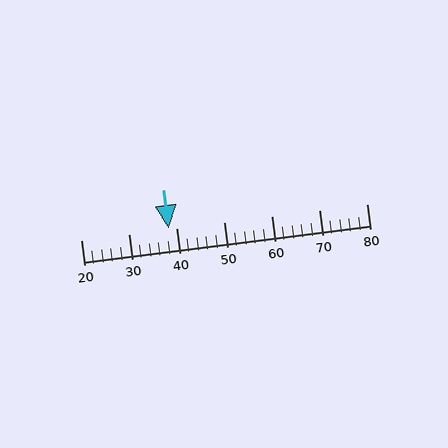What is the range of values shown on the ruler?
The ruler shows values from 20 to 80.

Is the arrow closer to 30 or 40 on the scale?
The arrow is closer to 40.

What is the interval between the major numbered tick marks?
The major tick marks are spaced 10 units apart.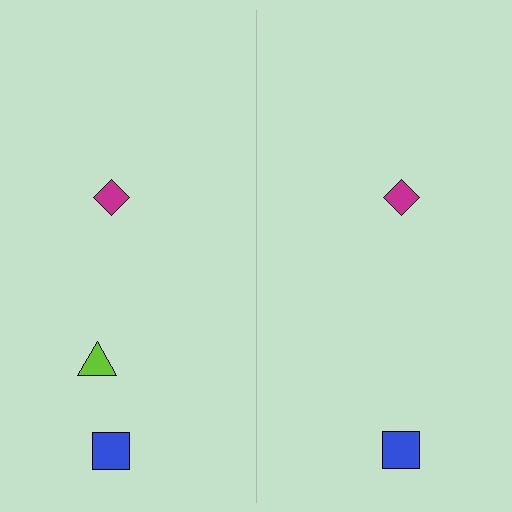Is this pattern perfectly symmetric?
No, the pattern is not perfectly symmetric. A lime triangle is missing from the right side.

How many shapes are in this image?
There are 5 shapes in this image.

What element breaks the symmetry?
A lime triangle is missing from the right side.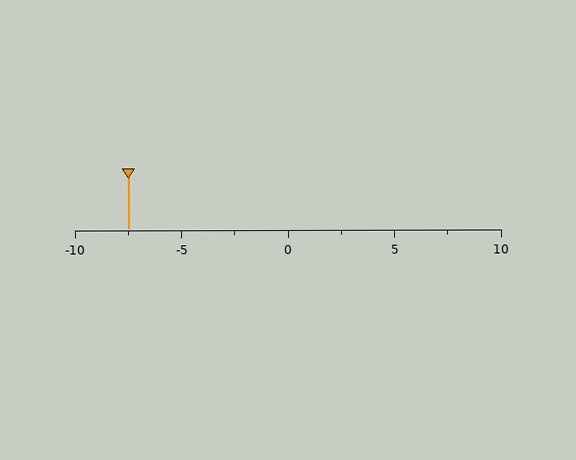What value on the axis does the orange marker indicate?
The marker indicates approximately -7.5.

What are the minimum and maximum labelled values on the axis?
The axis runs from -10 to 10.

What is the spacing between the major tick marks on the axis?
The major ticks are spaced 5 apart.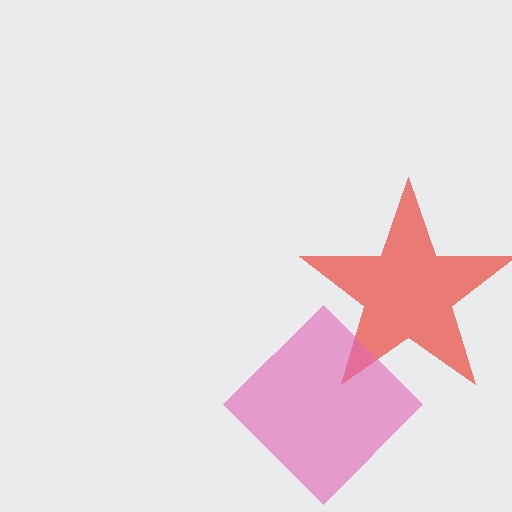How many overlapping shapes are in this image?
There are 2 overlapping shapes in the image.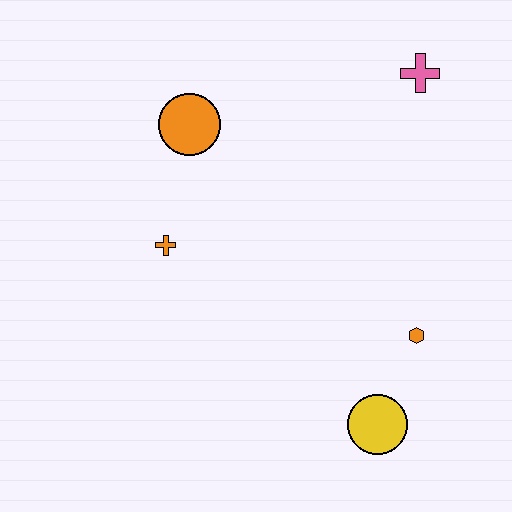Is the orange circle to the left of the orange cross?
No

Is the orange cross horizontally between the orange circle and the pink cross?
No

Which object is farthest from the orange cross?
The pink cross is farthest from the orange cross.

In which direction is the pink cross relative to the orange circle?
The pink cross is to the right of the orange circle.